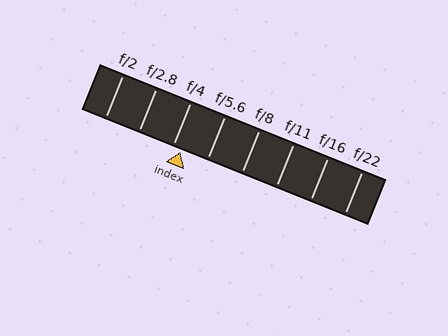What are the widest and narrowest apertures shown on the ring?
The widest aperture shown is f/2 and the narrowest is f/22.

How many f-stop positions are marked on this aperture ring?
There are 8 f-stop positions marked.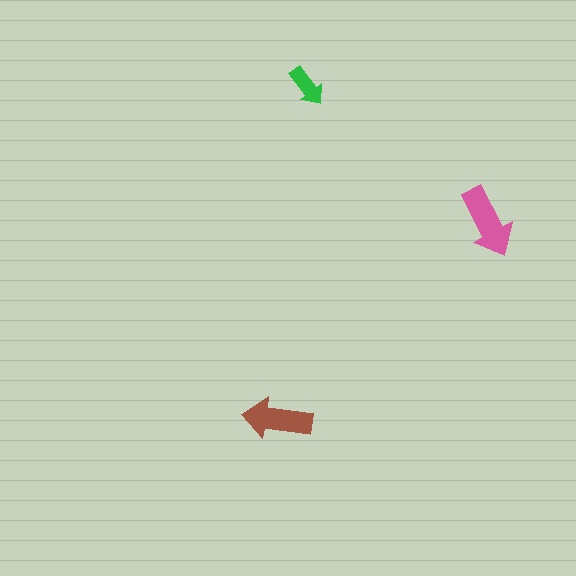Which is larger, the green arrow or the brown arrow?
The brown one.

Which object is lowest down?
The brown arrow is bottommost.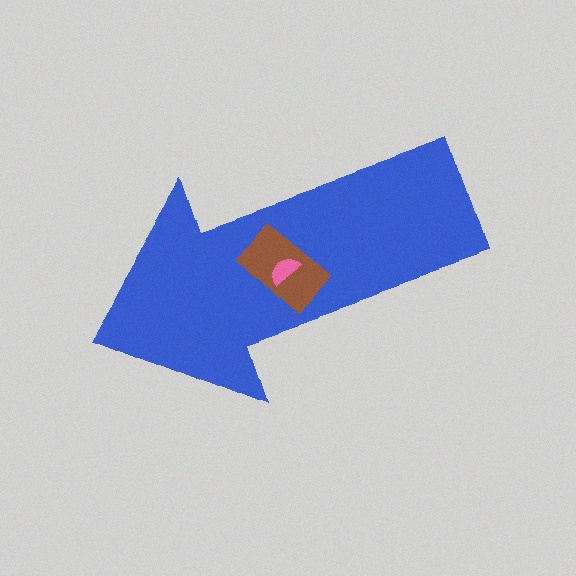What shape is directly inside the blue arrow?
The brown rectangle.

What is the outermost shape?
The blue arrow.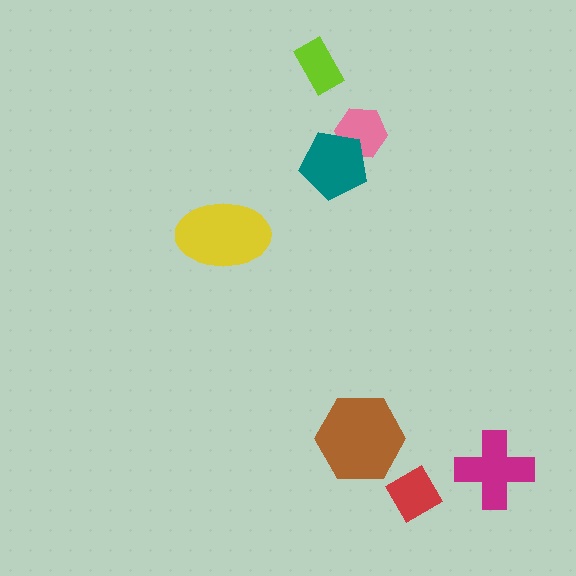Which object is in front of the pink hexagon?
The teal pentagon is in front of the pink hexagon.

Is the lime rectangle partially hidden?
No, no other shape covers it.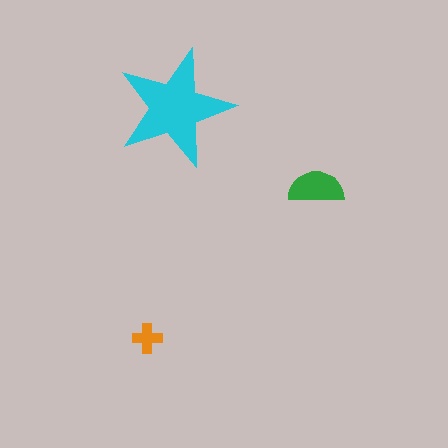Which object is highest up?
The cyan star is topmost.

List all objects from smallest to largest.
The orange cross, the green semicircle, the cyan star.